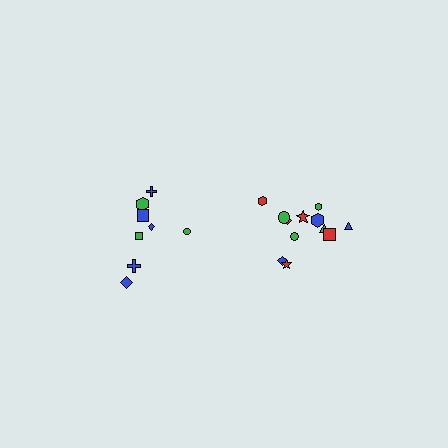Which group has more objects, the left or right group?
The right group.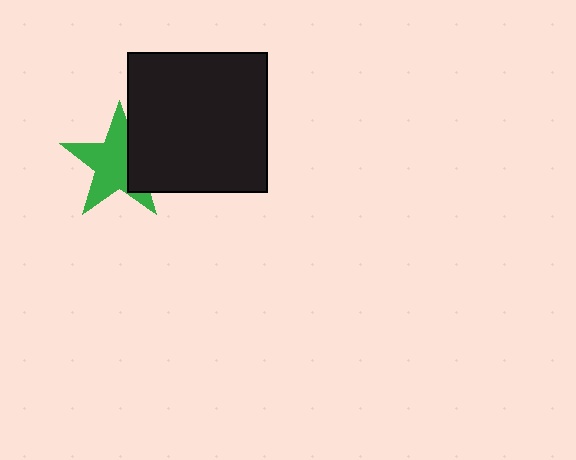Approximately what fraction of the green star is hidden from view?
Roughly 31% of the green star is hidden behind the black square.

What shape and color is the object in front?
The object in front is a black square.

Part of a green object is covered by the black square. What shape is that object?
It is a star.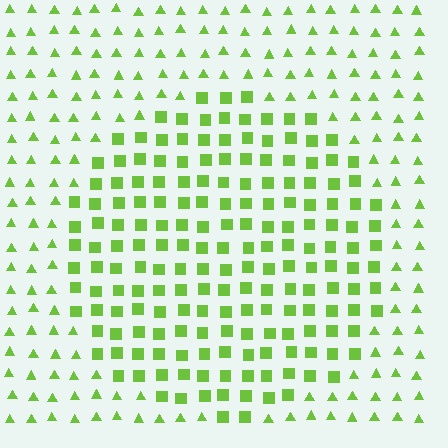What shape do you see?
I see a circle.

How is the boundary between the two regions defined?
The boundary is defined by a change in element shape: squares inside vs. triangles outside. All elements share the same color and spacing.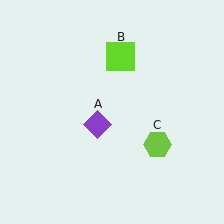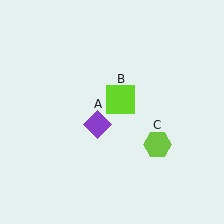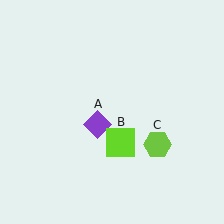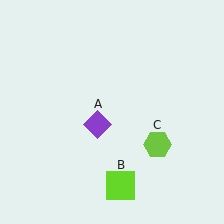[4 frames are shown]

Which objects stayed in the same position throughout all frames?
Purple diamond (object A) and lime hexagon (object C) remained stationary.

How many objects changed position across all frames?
1 object changed position: lime square (object B).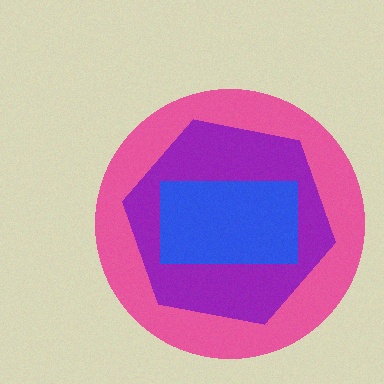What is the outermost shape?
The pink circle.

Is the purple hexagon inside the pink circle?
Yes.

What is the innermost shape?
The blue rectangle.